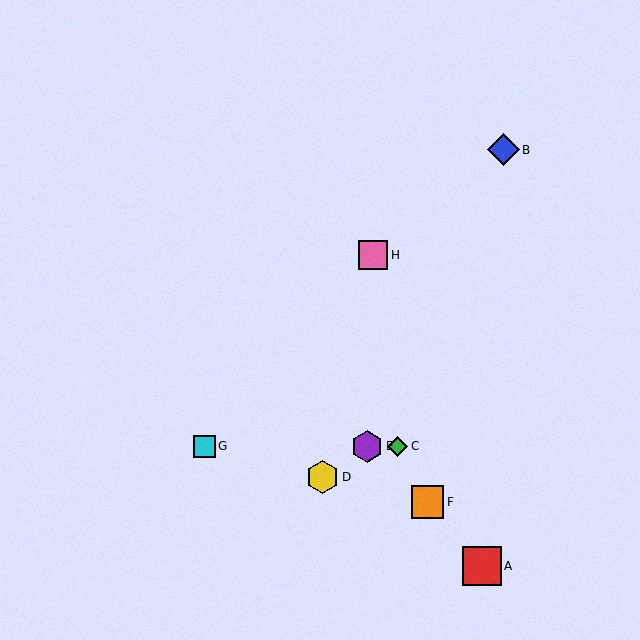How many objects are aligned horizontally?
3 objects (C, E, G) are aligned horizontally.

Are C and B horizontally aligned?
No, C is at y≈446 and B is at y≈150.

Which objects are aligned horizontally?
Objects C, E, G are aligned horizontally.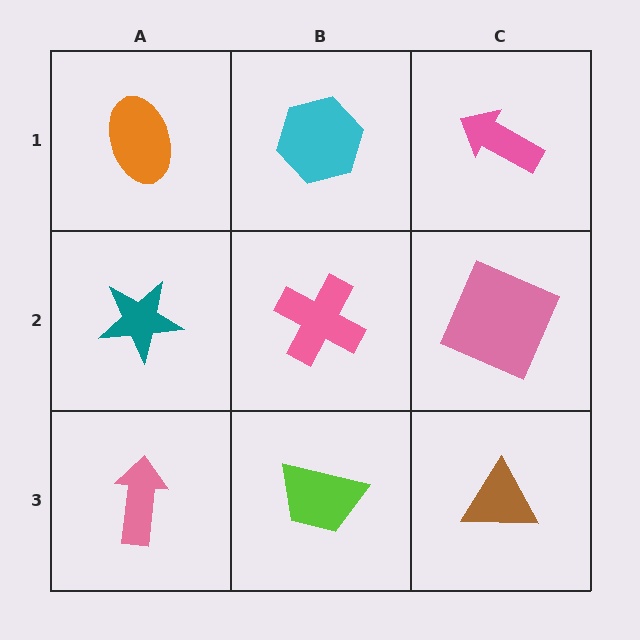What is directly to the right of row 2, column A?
A pink cross.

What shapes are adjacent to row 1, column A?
A teal star (row 2, column A), a cyan hexagon (row 1, column B).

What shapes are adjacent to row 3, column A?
A teal star (row 2, column A), a lime trapezoid (row 3, column B).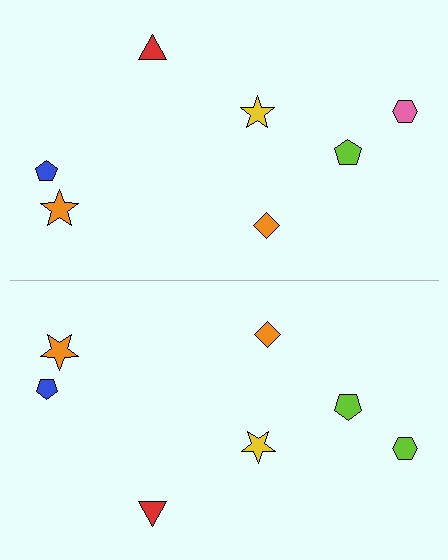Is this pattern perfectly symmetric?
No, the pattern is not perfectly symmetric. The lime hexagon on the bottom side breaks the symmetry — its mirror counterpart is pink.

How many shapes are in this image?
There are 14 shapes in this image.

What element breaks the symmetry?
The lime hexagon on the bottom side breaks the symmetry — its mirror counterpart is pink.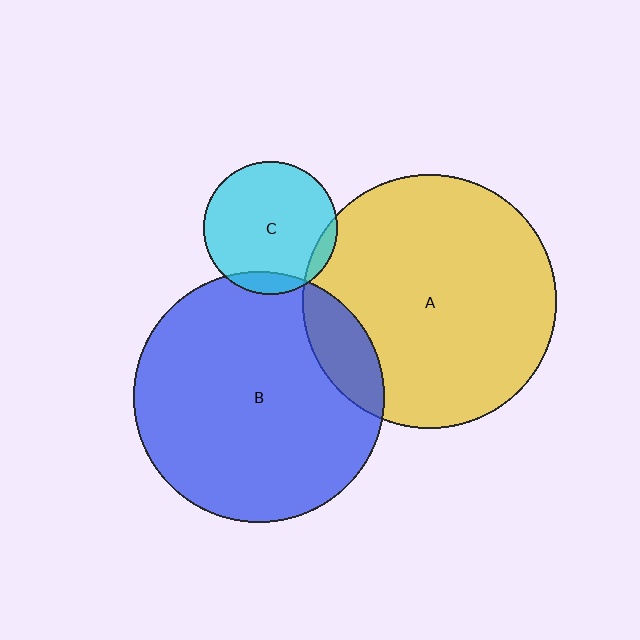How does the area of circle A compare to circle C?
Approximately 3.6 times.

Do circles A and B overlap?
Yes.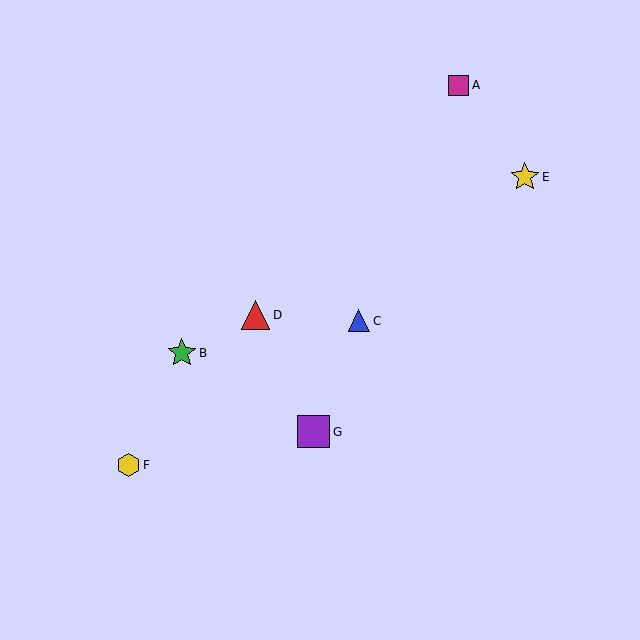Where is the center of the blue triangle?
The center of the blue triangle is at (359, 321).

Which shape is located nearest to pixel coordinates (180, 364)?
The green star (labeled B) at (182, 353) is nearest to that location.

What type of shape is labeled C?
Shape C is a blue triangle.